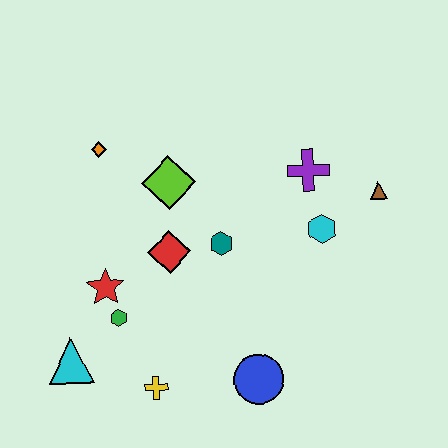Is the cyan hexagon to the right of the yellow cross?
Yes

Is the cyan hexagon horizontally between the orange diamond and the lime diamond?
No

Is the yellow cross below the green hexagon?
Yes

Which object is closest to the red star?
The green hexagon is closest to the red star.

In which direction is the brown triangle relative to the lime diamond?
The brown triangle is to the right of the lime diamond.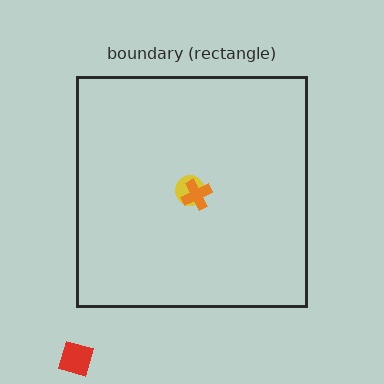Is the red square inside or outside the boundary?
Outside.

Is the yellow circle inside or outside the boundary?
Inside.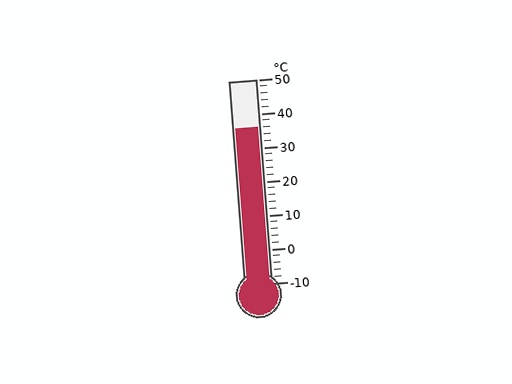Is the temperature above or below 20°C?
The temperature is above 20°C.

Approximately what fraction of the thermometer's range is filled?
The thermometer is filled to approximately 75% of its range.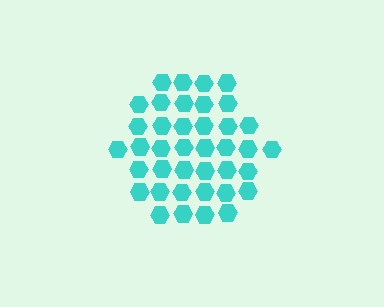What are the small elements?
The small elements are hexagons.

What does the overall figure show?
The overall figure shows a hexagon.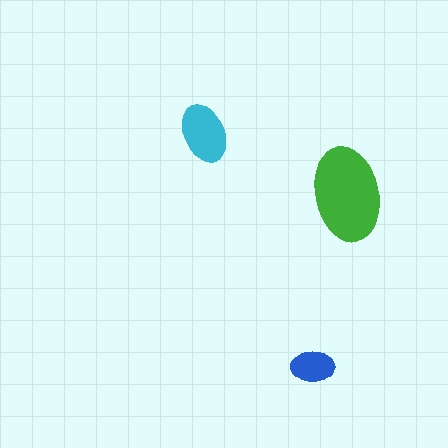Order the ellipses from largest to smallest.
the green one, the cyan one, the blue one.